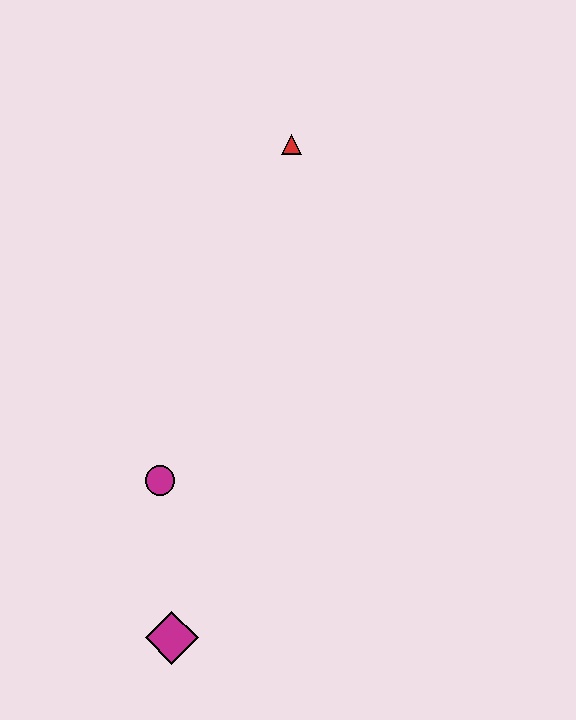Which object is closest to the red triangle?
The magenta circle is closest to the red triangle.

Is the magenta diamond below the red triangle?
Yes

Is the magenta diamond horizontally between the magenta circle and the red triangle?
Yes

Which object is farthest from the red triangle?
The magenta diamond is farthest from the red triangle.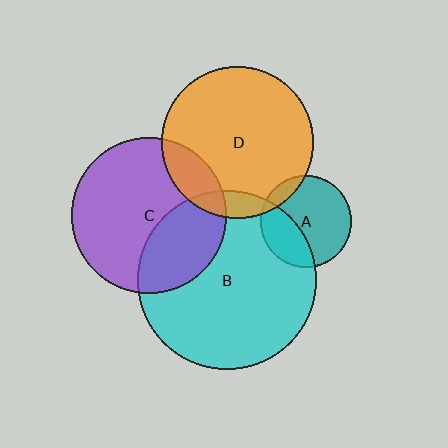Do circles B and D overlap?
Yes.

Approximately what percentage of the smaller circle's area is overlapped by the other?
Approximately 10%.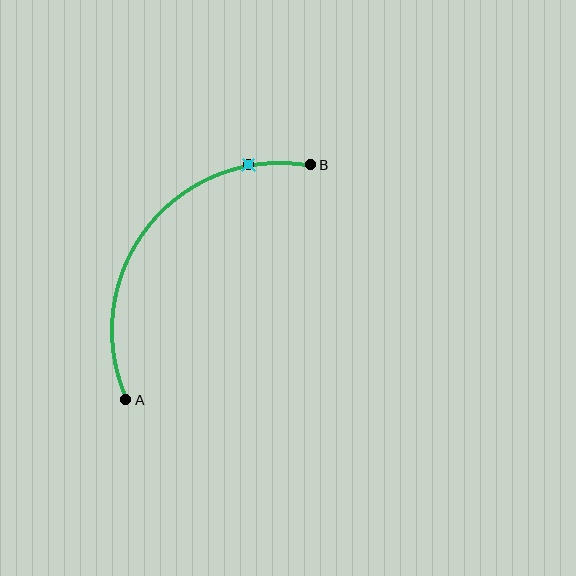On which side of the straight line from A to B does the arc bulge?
The arc bulges above and to the left of the straight line connecting A and B.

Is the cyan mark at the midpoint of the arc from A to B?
No. The cyan mark lies on the arc but is closer to endpoint B. The arc midpoint would be at the point on the curve equidistant along the arc from both A and B.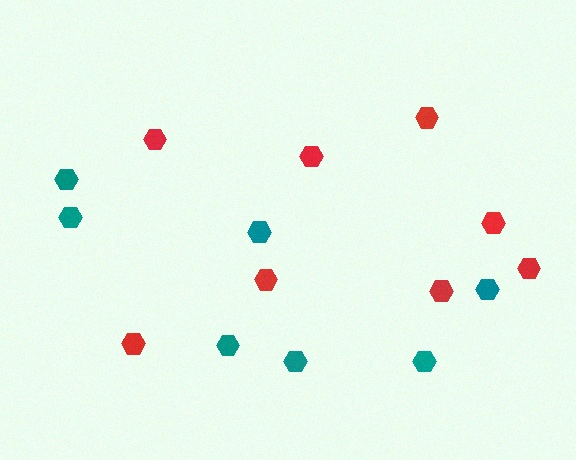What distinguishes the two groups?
There are 2 groups: one group of red hexagons (8) and one group of teal hexagons (7).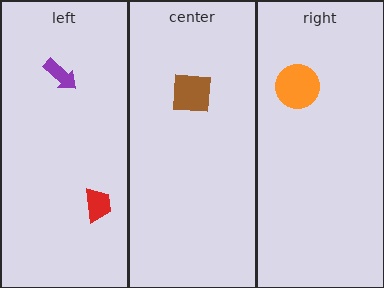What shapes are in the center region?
The brown square.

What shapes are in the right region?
The orange circle.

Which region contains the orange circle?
The right region.